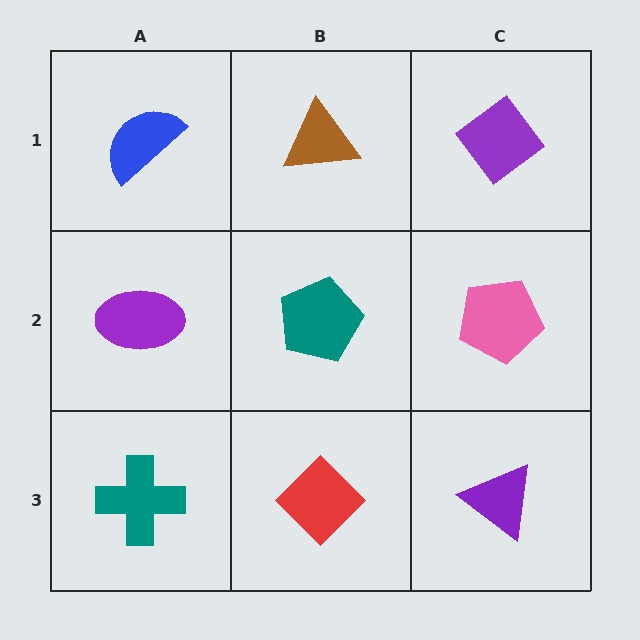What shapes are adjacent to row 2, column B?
A brown triangle (row 1, column B), a red diamond (row 3, column B), a purple ellipse (row 2, column A), a pink pentagon (row 2, column C).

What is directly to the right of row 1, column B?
A purple diamond.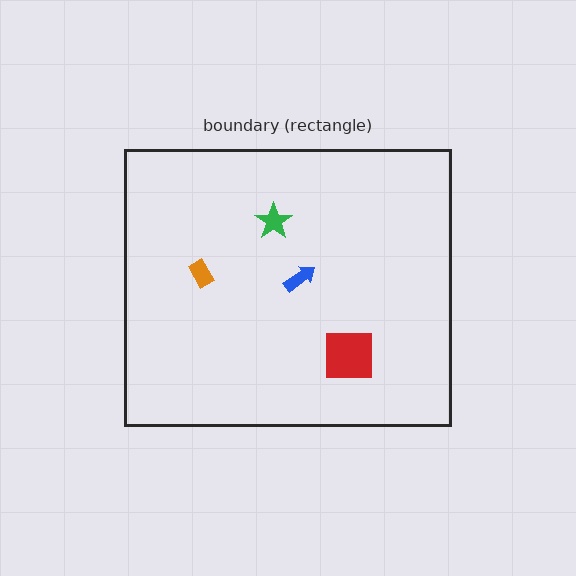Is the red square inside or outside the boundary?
Inside.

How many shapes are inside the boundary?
4 inside, 0 outside.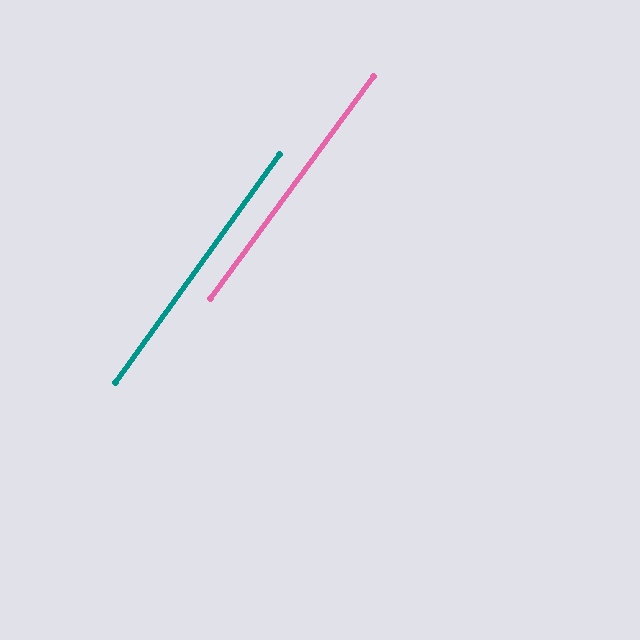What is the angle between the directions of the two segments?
Approximately 0 degrees.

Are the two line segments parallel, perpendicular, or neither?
Parallel — their directions differ by only 0.4°.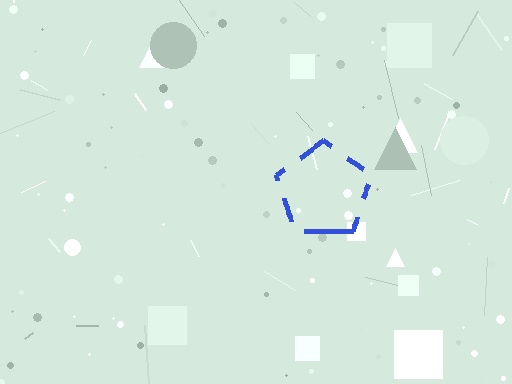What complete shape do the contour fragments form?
The contour fragments form a pentagon.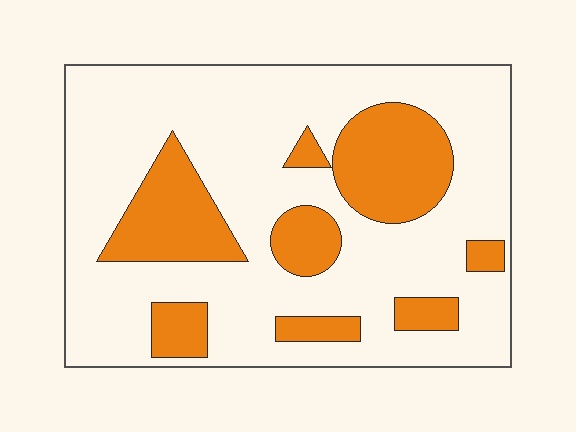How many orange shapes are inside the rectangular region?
8.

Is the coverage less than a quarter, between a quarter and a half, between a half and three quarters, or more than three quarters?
Between a quarter and a half.